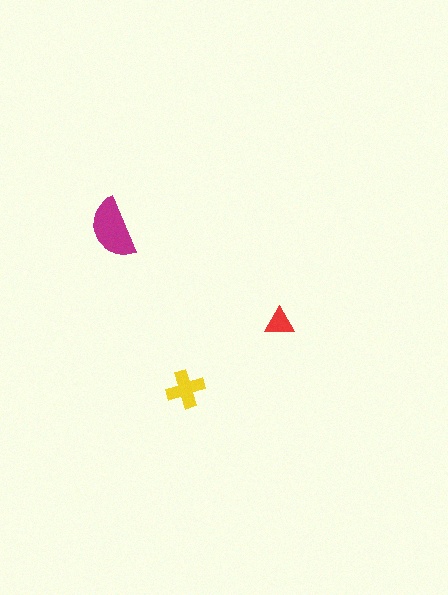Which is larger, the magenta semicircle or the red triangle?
The magenta semicircle.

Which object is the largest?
The magenta semicircle.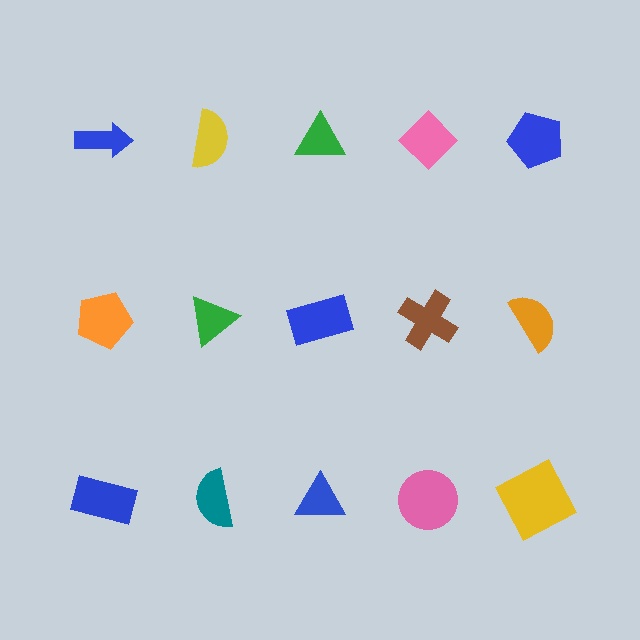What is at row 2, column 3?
A blue rectangle.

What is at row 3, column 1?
A blue rectangle.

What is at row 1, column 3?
A green triangle.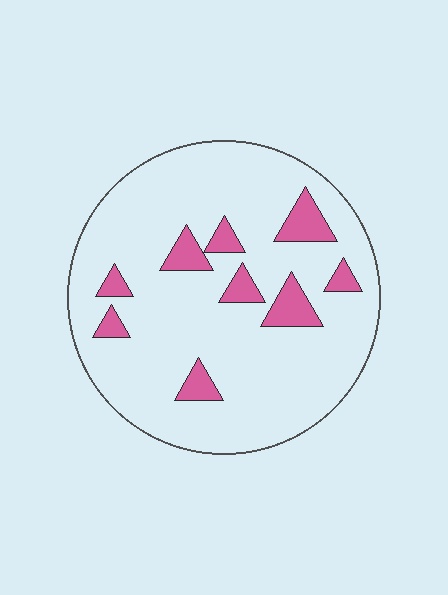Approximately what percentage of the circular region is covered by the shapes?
Approximately 15%.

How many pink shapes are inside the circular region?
9.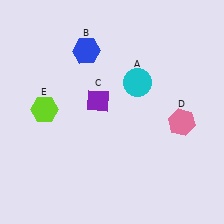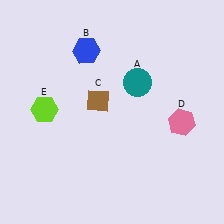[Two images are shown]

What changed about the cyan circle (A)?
In Image 1, A is cyan. In Image 2, it changed to teal.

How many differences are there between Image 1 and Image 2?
There are 2 differences between the two images.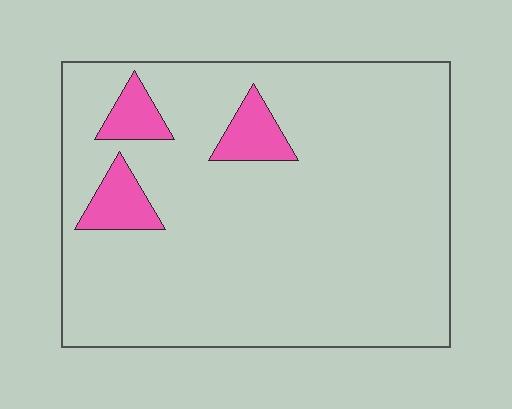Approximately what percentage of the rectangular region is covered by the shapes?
Approximately 10%.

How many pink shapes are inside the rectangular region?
3.